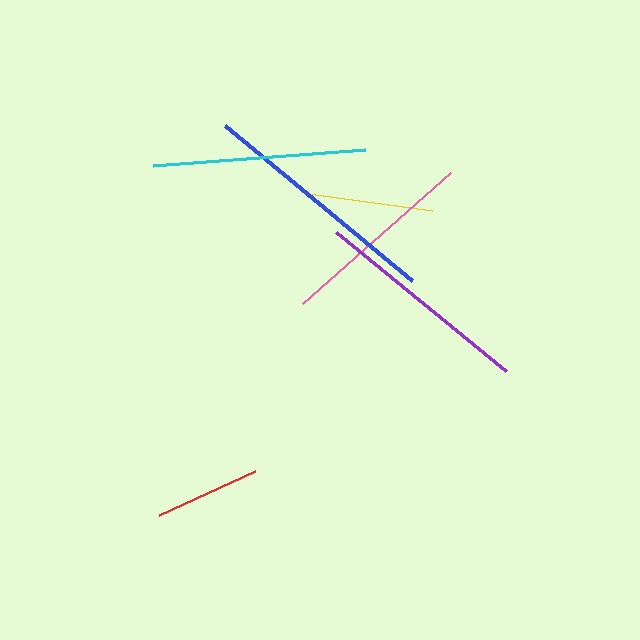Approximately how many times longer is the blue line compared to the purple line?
The blue line is approximately 1.1 times the length of the purple line.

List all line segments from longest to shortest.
From longest to shortest: blue, purple, cyan, pink, yellow, red.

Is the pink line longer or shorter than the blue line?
The blue line is longer than the pink line.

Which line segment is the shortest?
The red line is the shortest at approximately 106 pixels.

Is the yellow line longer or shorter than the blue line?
The blue line is longer than the yellow line.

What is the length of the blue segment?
The blue segment is approximately 242 pixels long.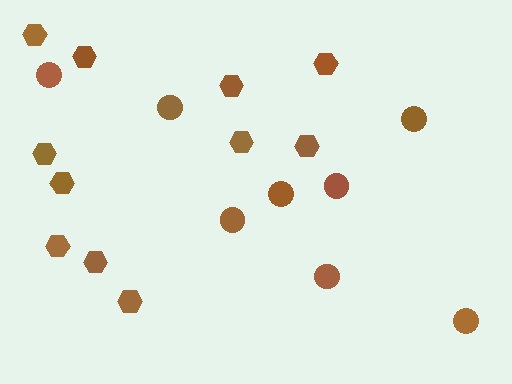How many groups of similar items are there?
There are 2 groups: one group of hexagons (11) and one group of circles (8).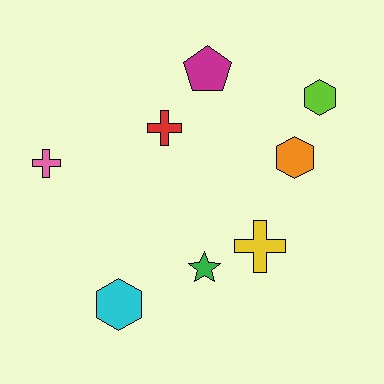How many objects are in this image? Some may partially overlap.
There are 8 objects.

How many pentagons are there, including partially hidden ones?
There is 1 pentagon.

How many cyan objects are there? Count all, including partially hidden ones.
There is 1 cyan object.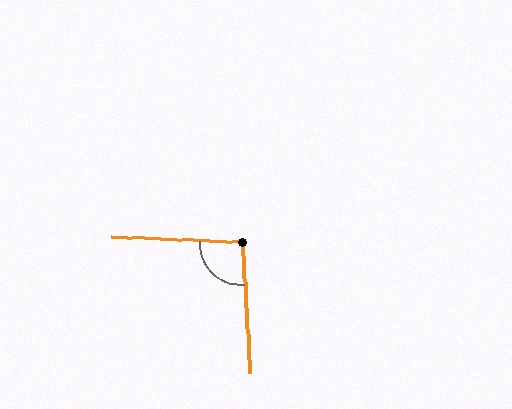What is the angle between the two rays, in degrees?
Approximately 96 degrees.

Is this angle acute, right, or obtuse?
It is obtuse.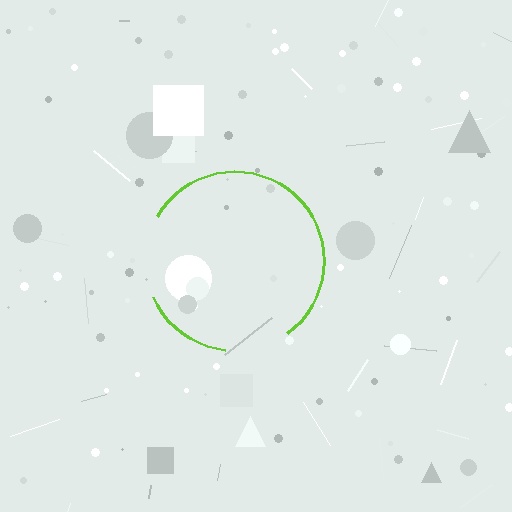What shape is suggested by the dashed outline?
The dashed outline suggests a circle.